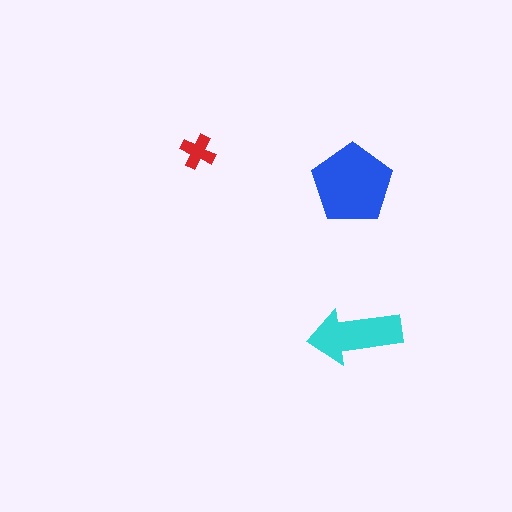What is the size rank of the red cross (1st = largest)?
3rd.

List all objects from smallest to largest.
The red cross, the cyan arrow, the blue pentagon.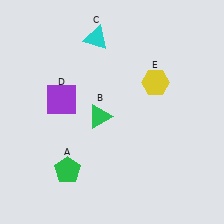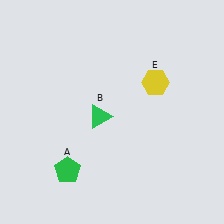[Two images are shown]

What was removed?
The purple square (D), the cyan triangle (C) were removed in Image 2.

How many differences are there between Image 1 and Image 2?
There are 2 differences between the two images.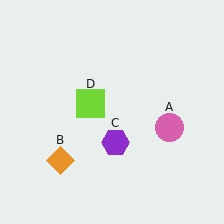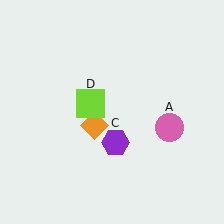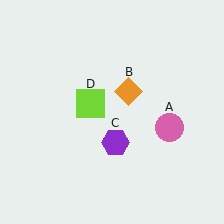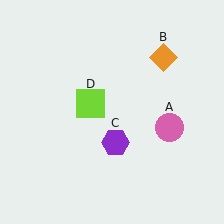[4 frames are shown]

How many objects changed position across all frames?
1 object changed position: orange diamond (object B).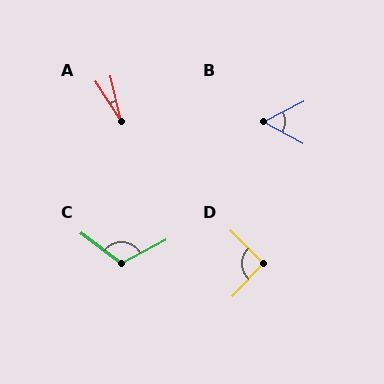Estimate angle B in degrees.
Approximately 55 degrees.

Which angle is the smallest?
A, at approximately 20 degrees.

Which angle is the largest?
C, at approximately 115 degrees.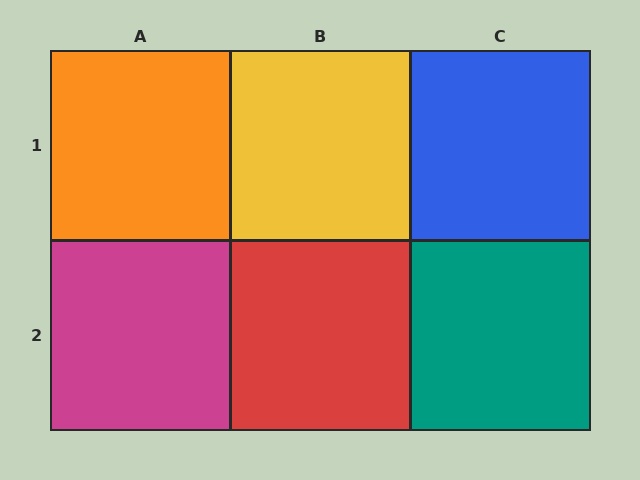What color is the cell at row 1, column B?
Yellow.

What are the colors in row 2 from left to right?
Magenta, red, teal.